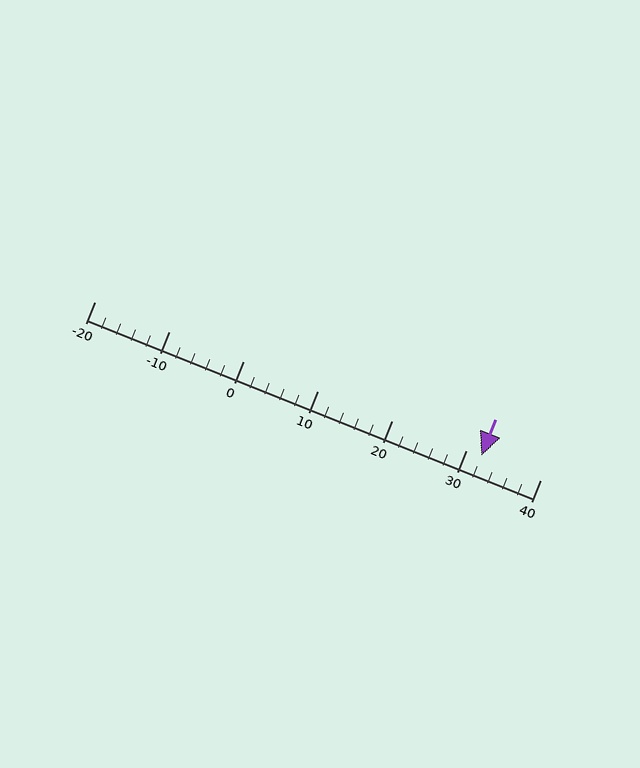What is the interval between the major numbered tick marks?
The major tick marks are spaced 10 units apart.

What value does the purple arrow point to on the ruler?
The purple arrow points to approximately 32.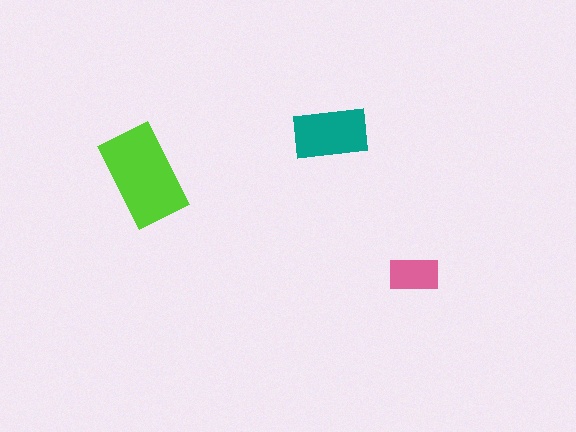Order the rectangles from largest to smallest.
the lime one, the teal one, the pink one.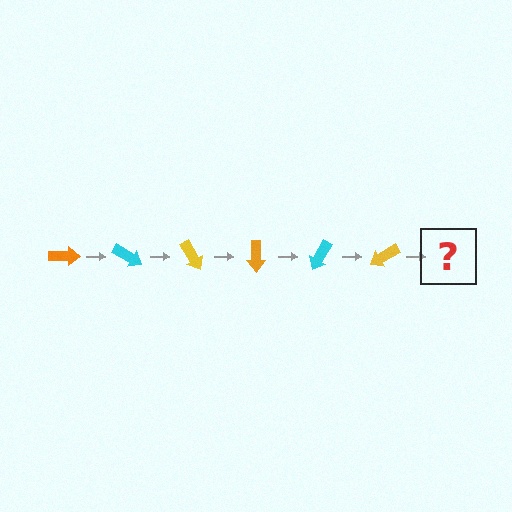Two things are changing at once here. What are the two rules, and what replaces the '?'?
The two rules are that it rotates 30 degrees each step and the color cycles through orange, cyan, and yellow. The '?' should be an orange arrow, rotated 180 degrees from the start.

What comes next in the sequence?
The next element should be an orange arrow, rotated 180 degrees from the start.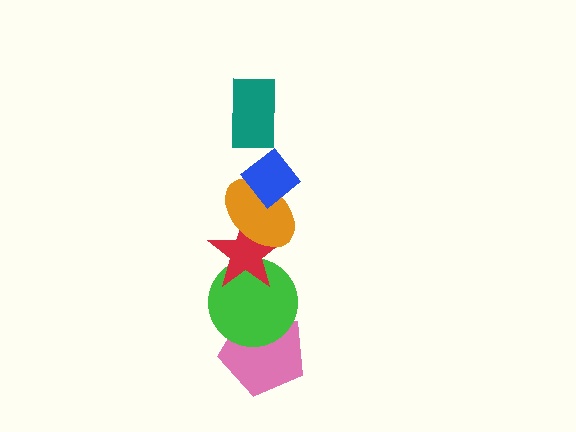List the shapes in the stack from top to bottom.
From top to bottom: the teal rectangle, the blue diamond, the orange ellipse, the red star, the green circle, the pink pentagon.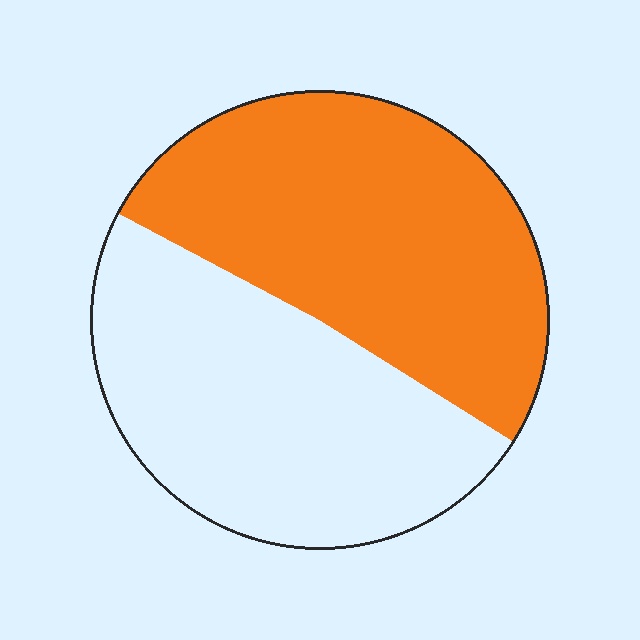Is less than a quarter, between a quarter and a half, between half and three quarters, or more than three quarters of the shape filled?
Between half and three quarters.